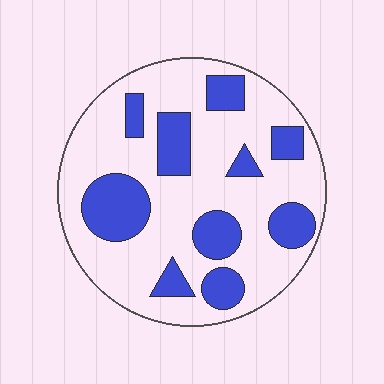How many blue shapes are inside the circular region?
10.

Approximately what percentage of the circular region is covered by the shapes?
Approximately 30%.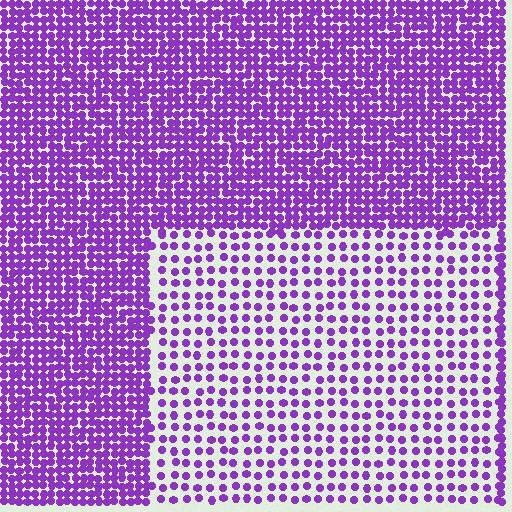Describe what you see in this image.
The image contains small purple elements arranged at two different densities. A rectangle-shaped region is visible where the elements are less densely packed than the surrounding area.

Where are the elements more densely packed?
The elements are more densely packed outside the rectangle boundary.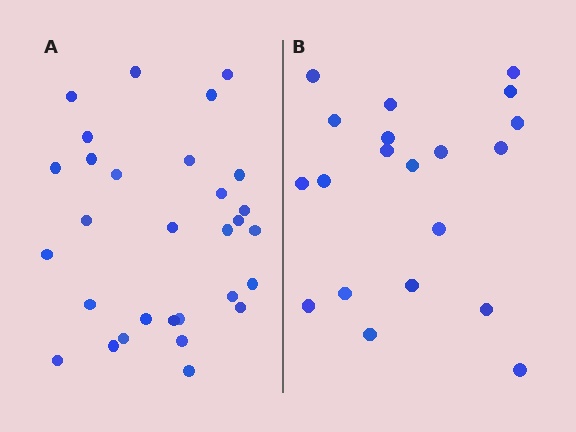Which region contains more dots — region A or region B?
Region A (the left region) has more dots.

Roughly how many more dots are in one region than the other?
Region A has roughly 10 or so more dots than region B.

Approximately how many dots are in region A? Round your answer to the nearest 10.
About 30 dots.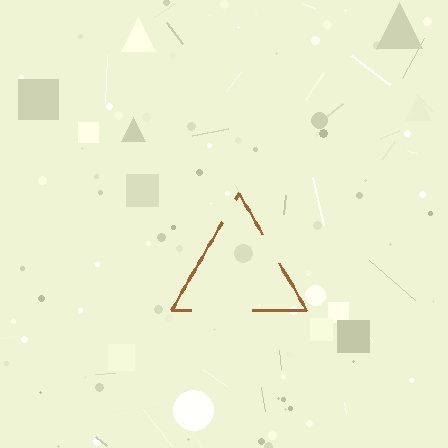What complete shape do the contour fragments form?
The contour fragments form a triangle.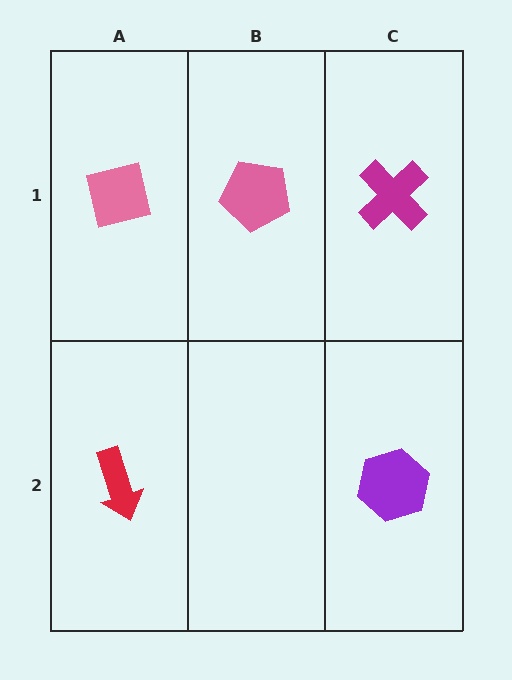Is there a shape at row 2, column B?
No, that cell is empty.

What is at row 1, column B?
A pink pentagon.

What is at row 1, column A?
A pink square.